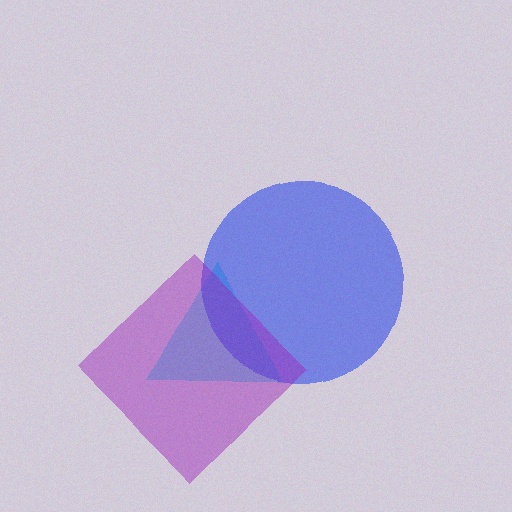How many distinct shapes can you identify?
There are 3 distinct shapes: a cyan triangle, a blue circle, a purple diamond.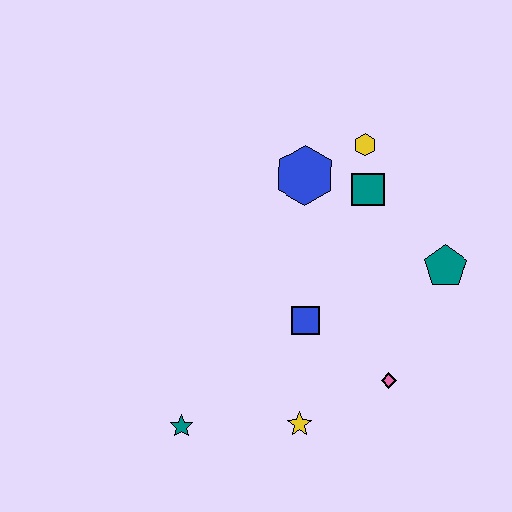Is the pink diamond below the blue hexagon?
Yes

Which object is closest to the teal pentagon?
The teal square is closest to the teal pentagon.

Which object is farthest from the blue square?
The yellow hexagon is farthest from the blue square.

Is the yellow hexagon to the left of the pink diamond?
Yes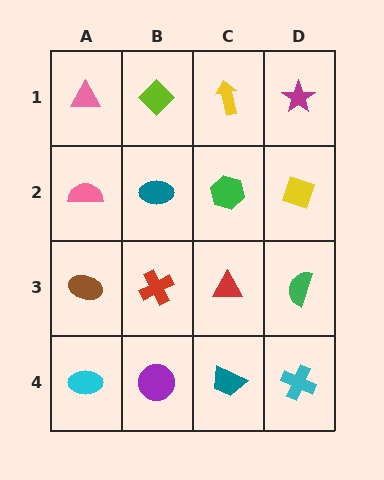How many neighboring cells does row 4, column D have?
2.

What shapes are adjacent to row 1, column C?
A green hexagon (row 2, column C), a lime diamond (row 1, column B), a magenta star (row 1, column D).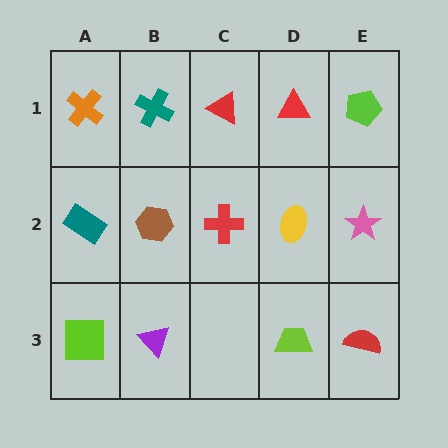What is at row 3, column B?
A purple triangle.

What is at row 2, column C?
A red cross.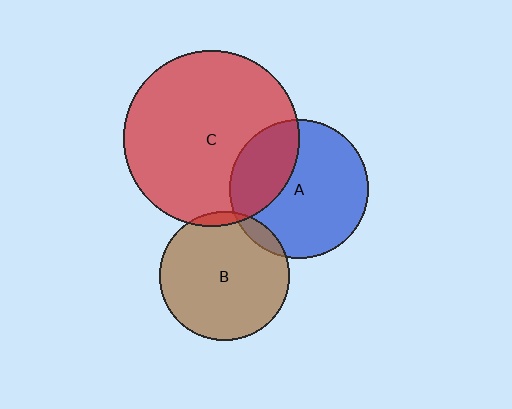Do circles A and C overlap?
Yes.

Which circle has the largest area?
Circle C (red).